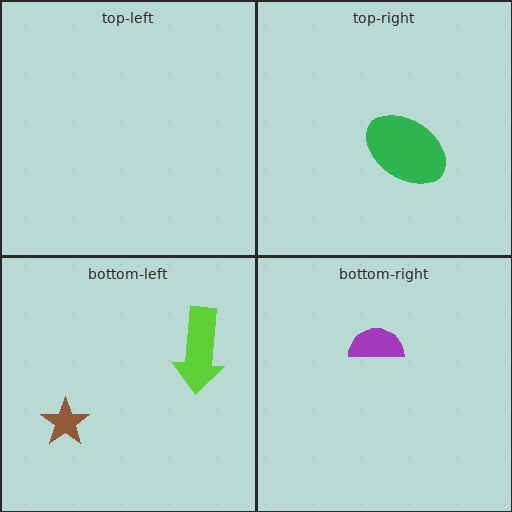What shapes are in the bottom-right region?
The purple semicircle.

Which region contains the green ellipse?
The top-right region.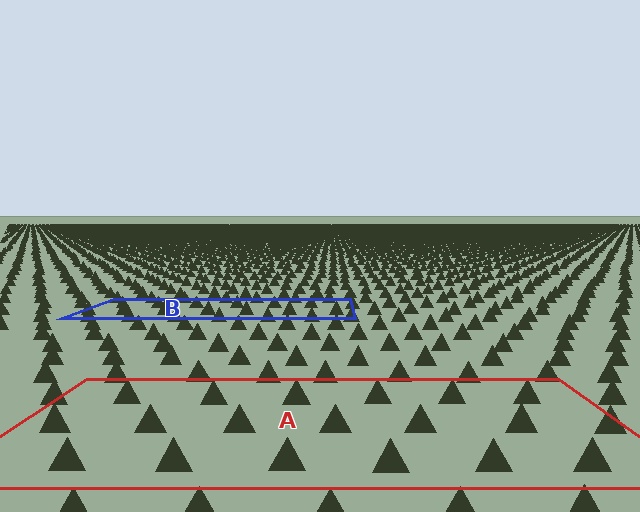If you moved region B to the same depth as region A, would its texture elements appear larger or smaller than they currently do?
They would appear larger. At a closer depth, the same texture elements are projected at a bigger on-screen size.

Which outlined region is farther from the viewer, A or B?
Region B is farther from the viewer — the texture elements inside it appear smaller and more densely packed.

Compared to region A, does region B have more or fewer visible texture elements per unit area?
Region B has more texture elements per unit area — they are packed more densely because it is farther away.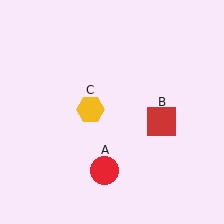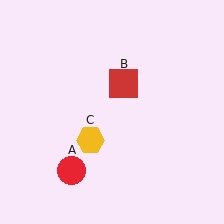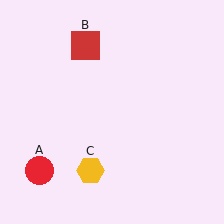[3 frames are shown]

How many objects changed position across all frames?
3 objects changed position: red circle (object A), red square (object B), yellow hexagon (object C).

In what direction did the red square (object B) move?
The red square (object B) moved up and to the left.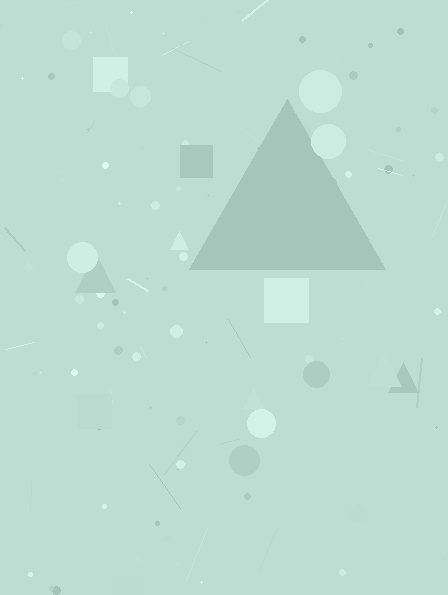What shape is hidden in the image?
A triangle is hidden in the image.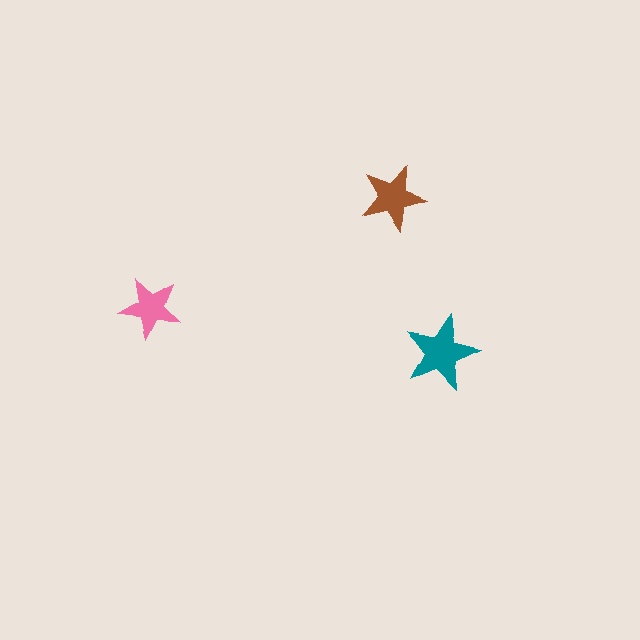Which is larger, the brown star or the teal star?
The teal one.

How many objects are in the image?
There are 3 objects in the image.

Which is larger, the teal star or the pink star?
The teal one.